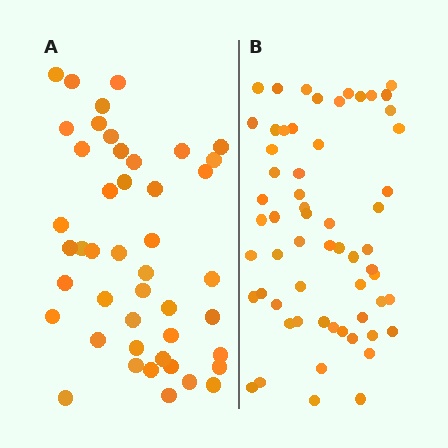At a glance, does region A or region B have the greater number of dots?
Region B (the right region) has more dots.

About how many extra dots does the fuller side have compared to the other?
Region B has approximately 15 more dots than region A.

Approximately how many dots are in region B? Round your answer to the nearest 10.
About 60 dots.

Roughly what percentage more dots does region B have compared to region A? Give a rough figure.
About 35% more.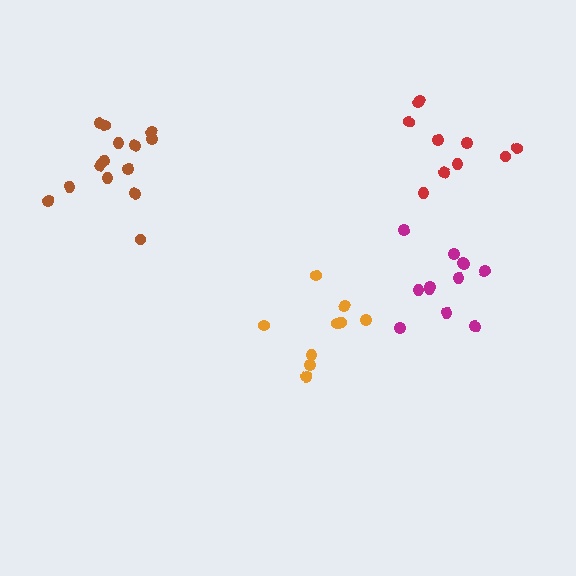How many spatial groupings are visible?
There are 4 spatial groupings.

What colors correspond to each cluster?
The clusters are colored: orange, brown, red, magenta.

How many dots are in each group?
Group 1: 9 dots, Group 2: 14 dots, Group 3: 10 dots, Group 4: 12 dots (45 total).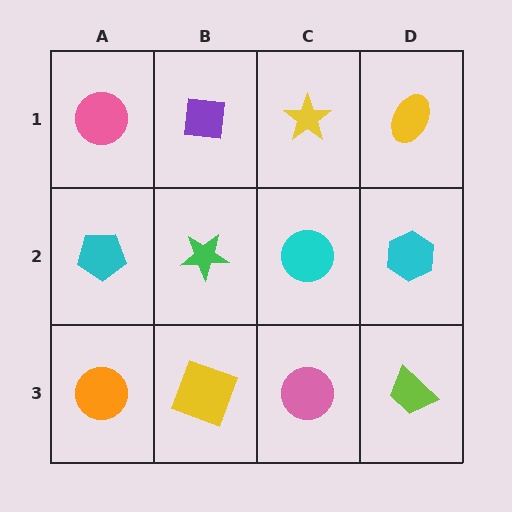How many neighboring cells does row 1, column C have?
3.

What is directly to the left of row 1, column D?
A yellow star.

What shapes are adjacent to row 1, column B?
A green star (row 2, column B), a pink circle (row 1, column A), a yellow star (row 1, column C).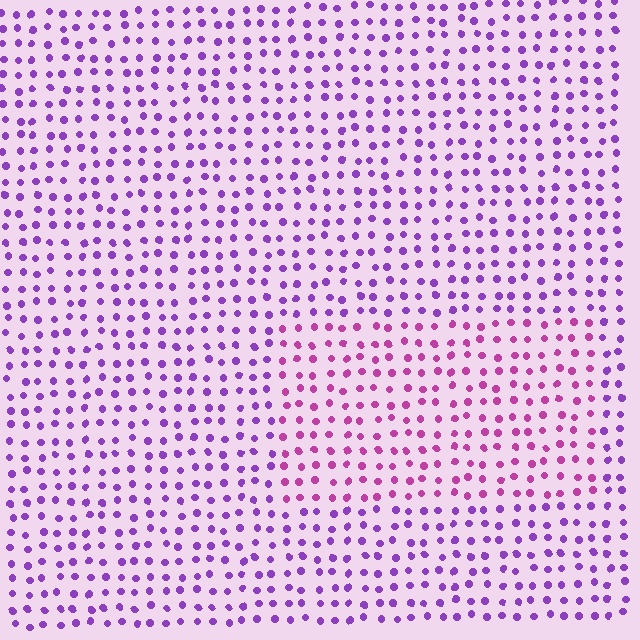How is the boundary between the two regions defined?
The boundary is defined purely by a slight shift in hue (about 37 degrees). Spacing, size, and orientation are identical on both sides.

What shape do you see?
I see a rectangle.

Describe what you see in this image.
The image is filled with small purple elements in a uniform arrangement. A rectangle-shaped region is visible where the elements are tinted to a slightly different hue, forming a subtle color boundary.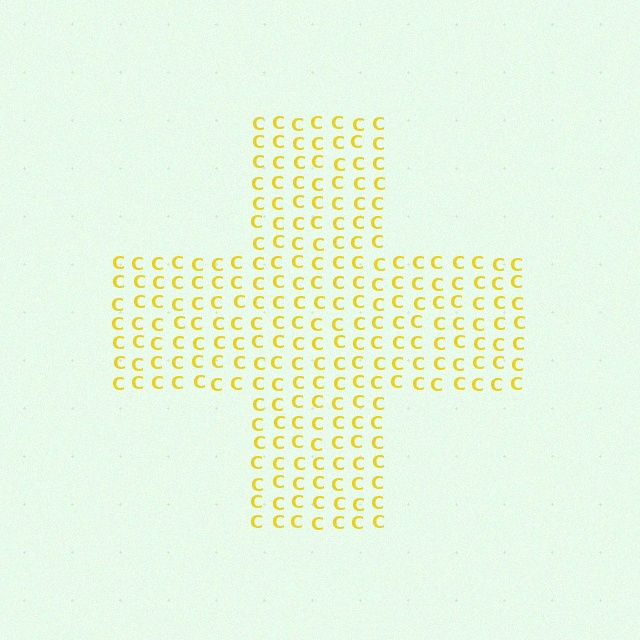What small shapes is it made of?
It is made of small letter C's.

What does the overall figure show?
The overall figure shows a cross.